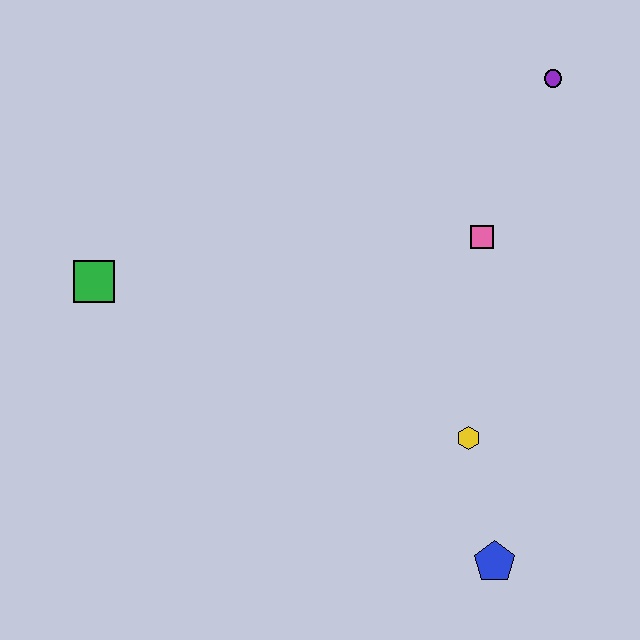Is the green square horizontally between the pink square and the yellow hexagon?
No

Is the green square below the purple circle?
Yes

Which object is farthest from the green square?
The purple circle is farthest from the green square.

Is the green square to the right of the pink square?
No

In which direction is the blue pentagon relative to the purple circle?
The blue pentagon is below the purple circle.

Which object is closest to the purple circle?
The pink square is closest to the purple circle.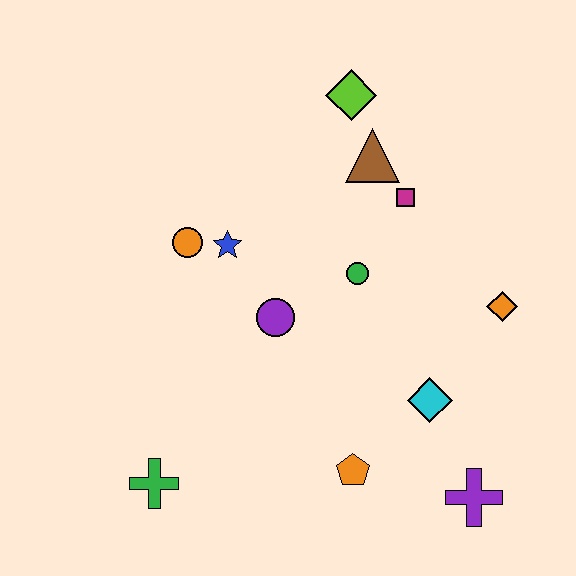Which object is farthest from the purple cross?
The lime diamond is farthest from the purple cross.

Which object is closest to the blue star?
The orange circle is closest to the blue star.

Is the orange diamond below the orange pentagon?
No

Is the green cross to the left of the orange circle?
Yes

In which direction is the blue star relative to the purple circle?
The blue star is above the purple circle.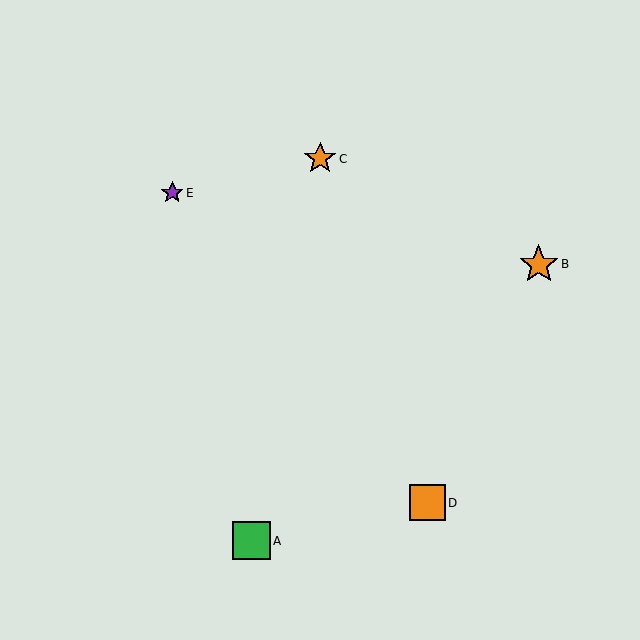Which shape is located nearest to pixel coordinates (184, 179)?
The purple star (labeled E) at (172, 193) is nearest to that location.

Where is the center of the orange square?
The center of the orange square is at (428, 503).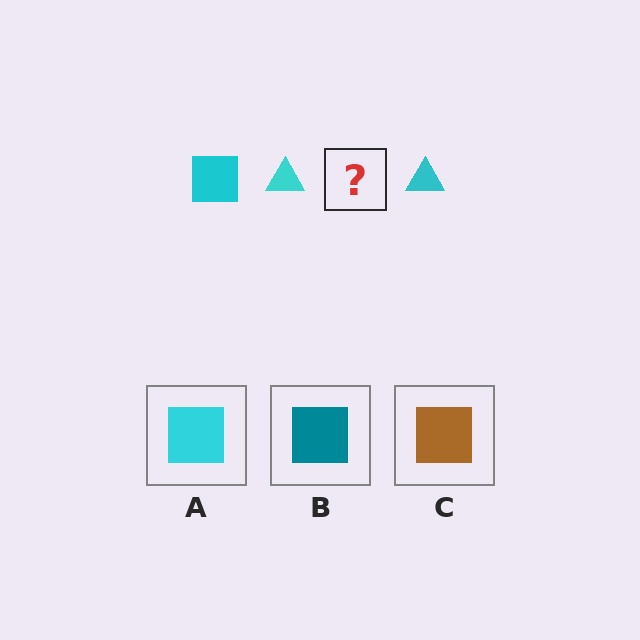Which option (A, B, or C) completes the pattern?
A.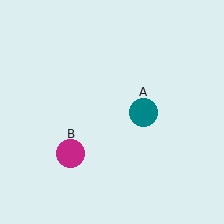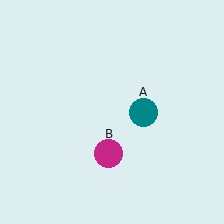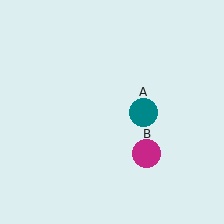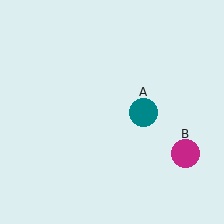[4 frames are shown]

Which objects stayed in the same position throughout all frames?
Teal circle (object A) remained stationary.